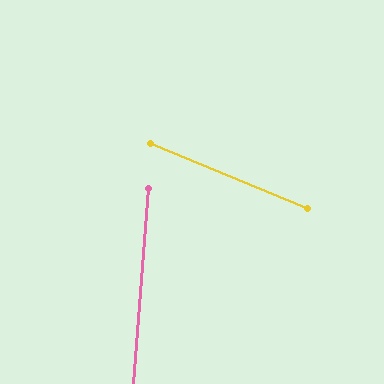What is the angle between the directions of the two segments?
Approximately 72 degrees.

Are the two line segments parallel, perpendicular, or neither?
Neither parallel nor perpendicular — they differ by about 72°.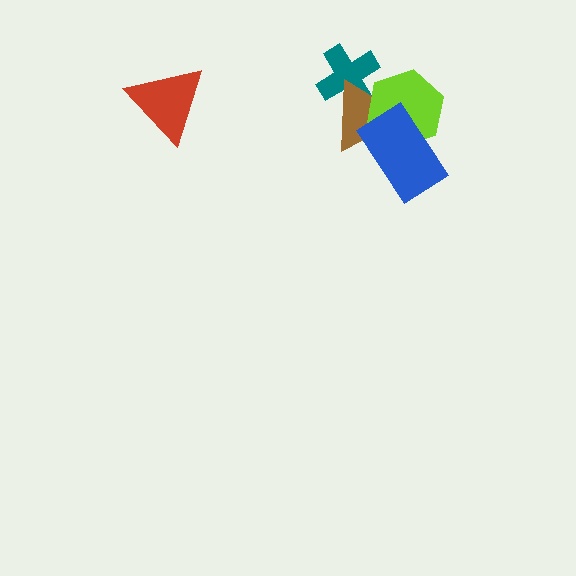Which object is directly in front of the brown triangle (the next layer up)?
The lime hexagon is directly in front of the brown triangle.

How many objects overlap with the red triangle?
0 objects overlap with the red triangle.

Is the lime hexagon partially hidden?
Yes, it is partially covered by another shape.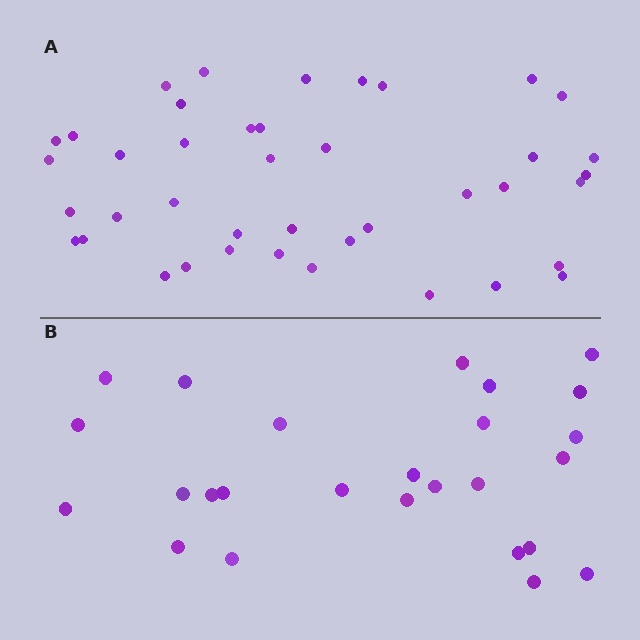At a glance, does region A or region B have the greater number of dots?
Region A (the top region) has more dots.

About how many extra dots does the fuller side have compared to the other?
Region A has approximately 15 more dots than region B.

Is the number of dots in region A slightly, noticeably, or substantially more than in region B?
Region A has substantially more. The ratio is roughly 1.6 to 1.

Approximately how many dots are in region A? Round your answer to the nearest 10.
About 40 dots. (The exact count is 41, which rounds to 40.)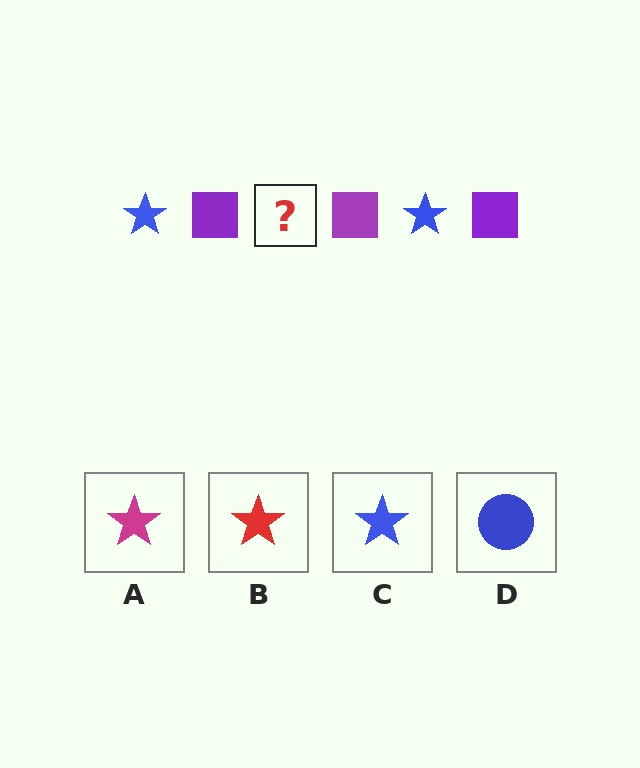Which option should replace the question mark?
Option C.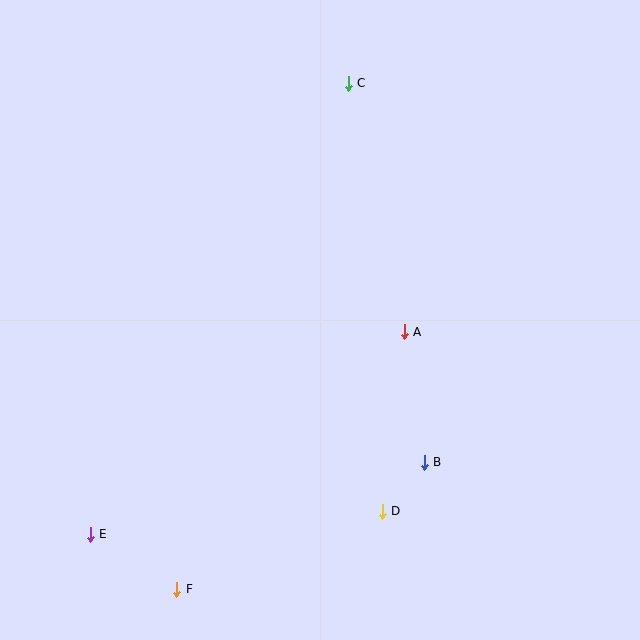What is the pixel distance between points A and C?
The distance between A and C is 255 pixels.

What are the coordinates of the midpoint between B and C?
The midpoint between B and C is at (386, 273).